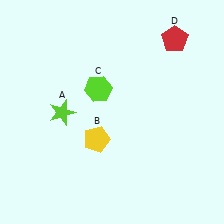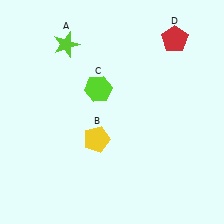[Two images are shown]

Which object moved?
The lime star (A) moved up.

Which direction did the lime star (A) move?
The lime star (A) moved up.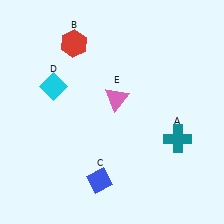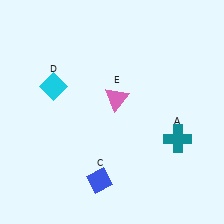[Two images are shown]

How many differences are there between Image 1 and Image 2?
There is 1 difference between the two images.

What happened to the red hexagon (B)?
The red hexagon (B) was removed in Image 2. It was in the top-left area of Image 1.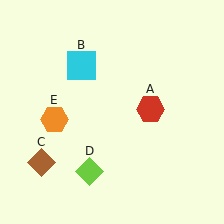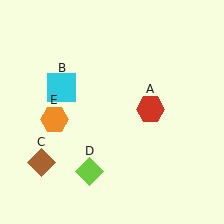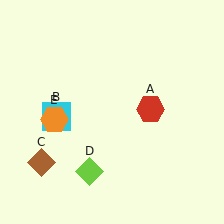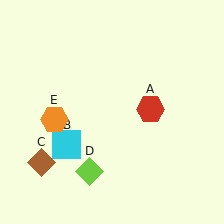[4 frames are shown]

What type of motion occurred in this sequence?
The cyan square (object B) rotated counterclockwise around the center of the scene.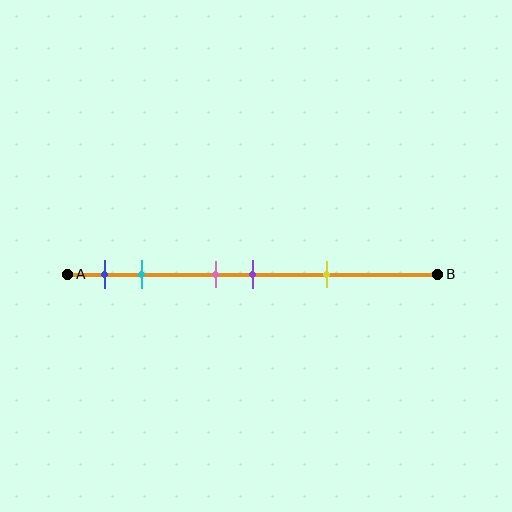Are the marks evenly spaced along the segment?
No, the marks are not evenly spaced.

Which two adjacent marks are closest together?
The pink and purple marks are the closest adjacent pair.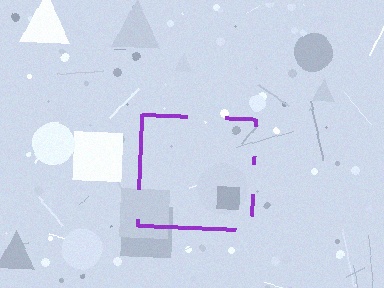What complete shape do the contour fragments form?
The contour fragments form a square.